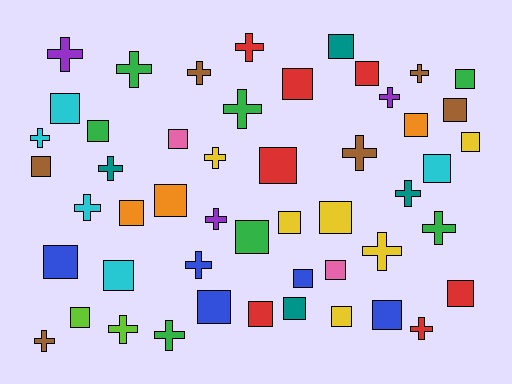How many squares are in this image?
There are 29 squares.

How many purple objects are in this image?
There are 3 purple objects.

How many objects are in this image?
There are 50 objects.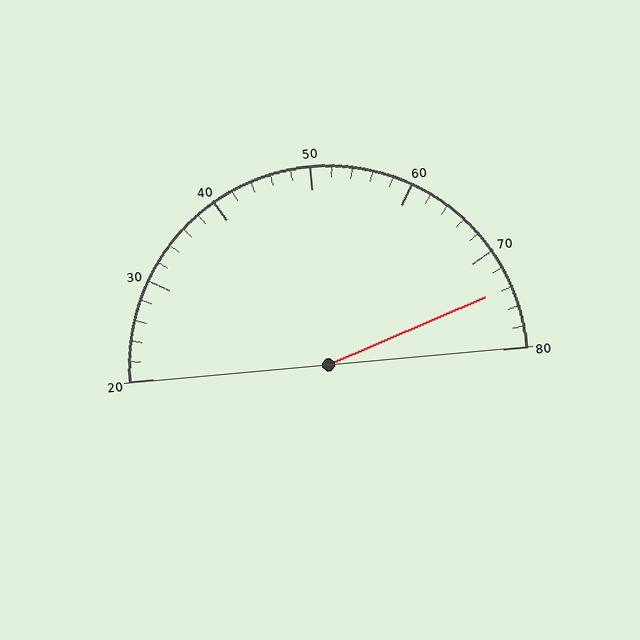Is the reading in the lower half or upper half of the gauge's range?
The reading is in the upper half of the range (20 to 80).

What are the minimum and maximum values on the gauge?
The gauge ranges from 20 to 80.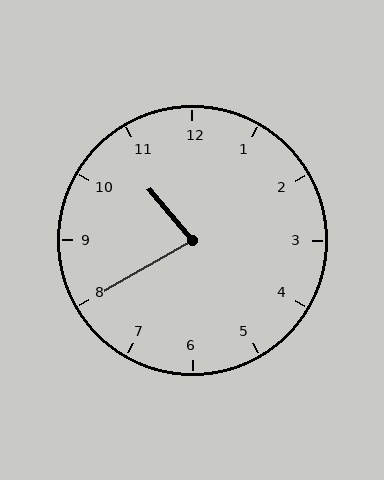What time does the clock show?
10:40.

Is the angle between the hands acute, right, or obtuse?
It is acute.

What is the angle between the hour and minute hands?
Approximately 80 degrees.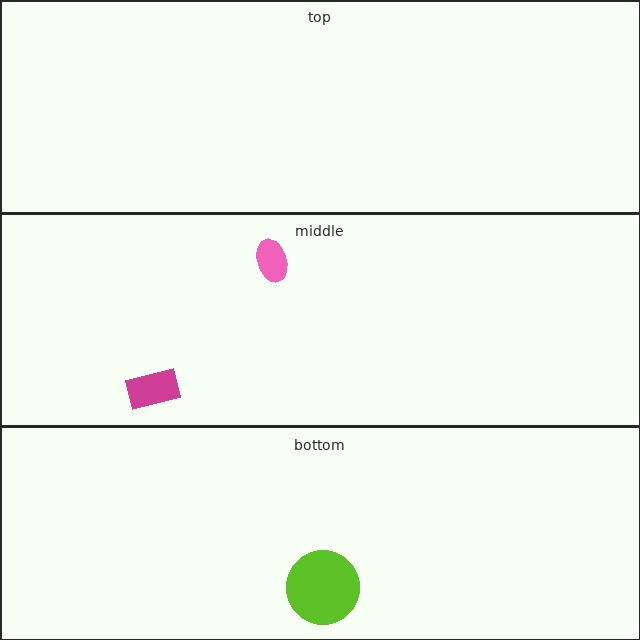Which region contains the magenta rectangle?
The middle region.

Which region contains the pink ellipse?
The middle region.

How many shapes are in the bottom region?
1.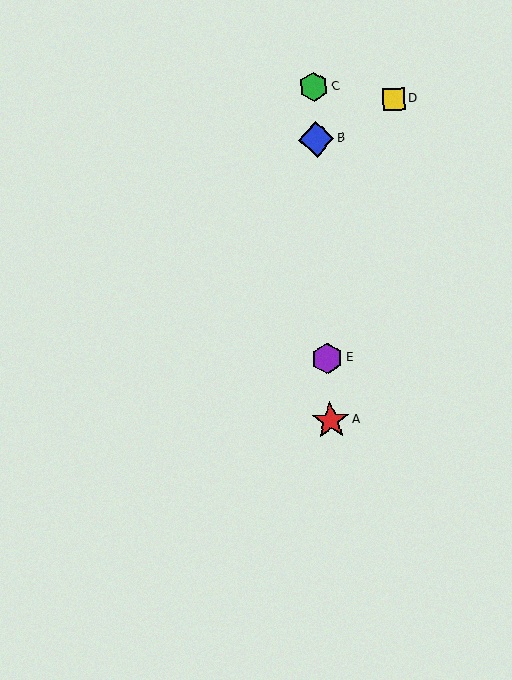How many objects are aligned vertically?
4 objects (A, B, C, E) are aligned vertically.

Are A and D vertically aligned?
No, A is at x≈330 and D is at x≈394.